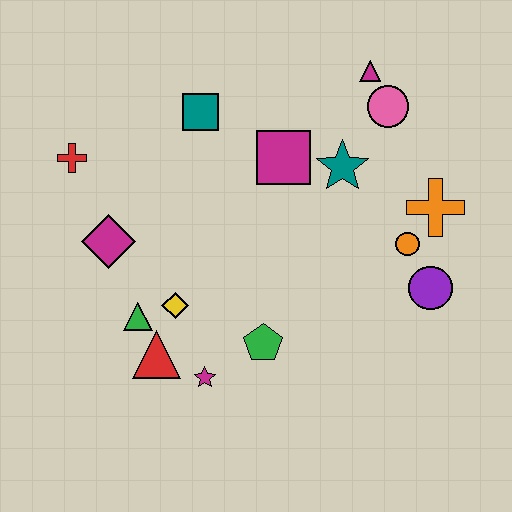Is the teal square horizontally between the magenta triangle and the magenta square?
No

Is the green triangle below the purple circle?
Yes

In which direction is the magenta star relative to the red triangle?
The magenta star is to the right of the red triangle.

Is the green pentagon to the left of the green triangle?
No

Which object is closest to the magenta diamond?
The green triangle is closest to the magenta diamond.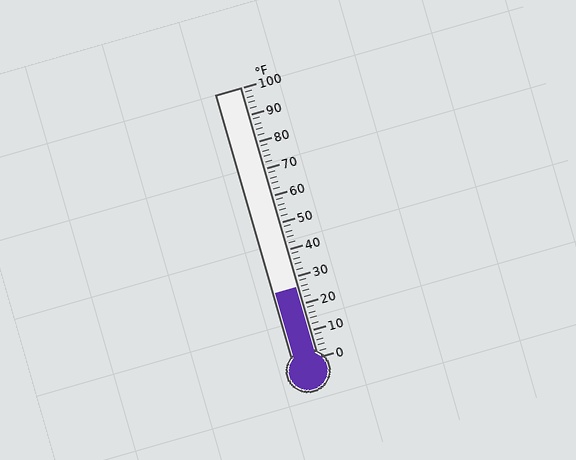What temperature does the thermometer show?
The thermometer shows approximately 26°F.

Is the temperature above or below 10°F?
The temperature is above 10°F.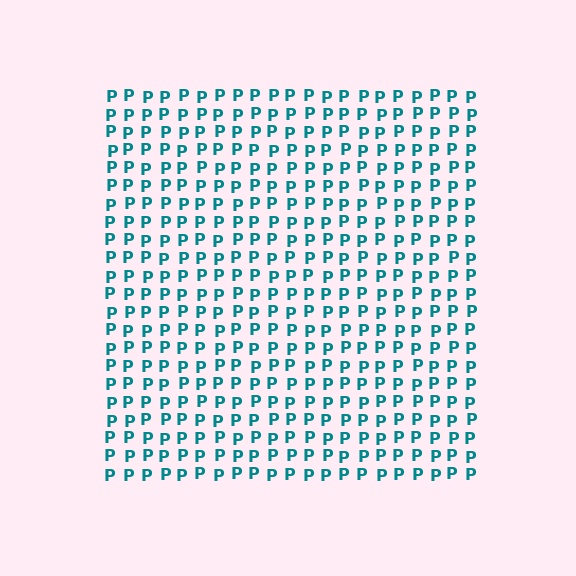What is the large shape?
The large shape is a square.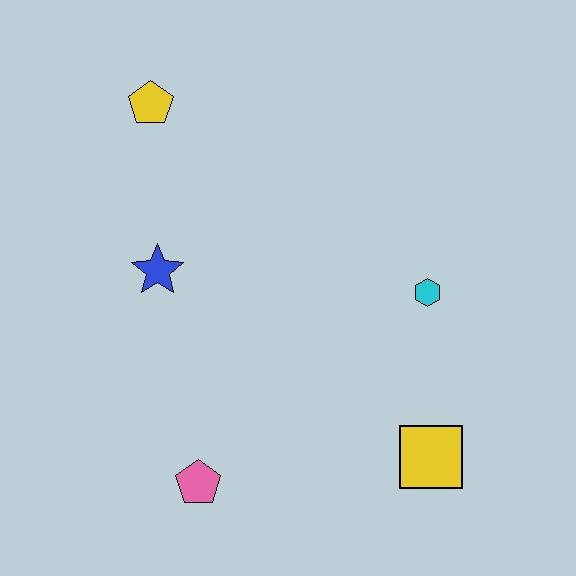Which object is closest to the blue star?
The yellow pentagon is closest to the blue star.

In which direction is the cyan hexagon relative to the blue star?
The cyan hexagon is to the right of the blue star.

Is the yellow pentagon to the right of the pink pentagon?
No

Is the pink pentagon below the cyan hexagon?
Yes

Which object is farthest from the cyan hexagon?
The yellow pentagon is farthest from the cyan hexagon.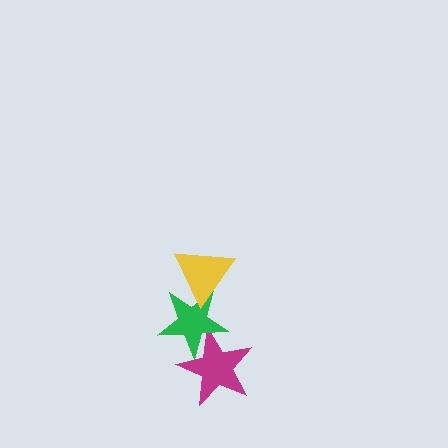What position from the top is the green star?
The green star is 2nd from the top.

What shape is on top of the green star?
The yellow triangle is on top of the green star.